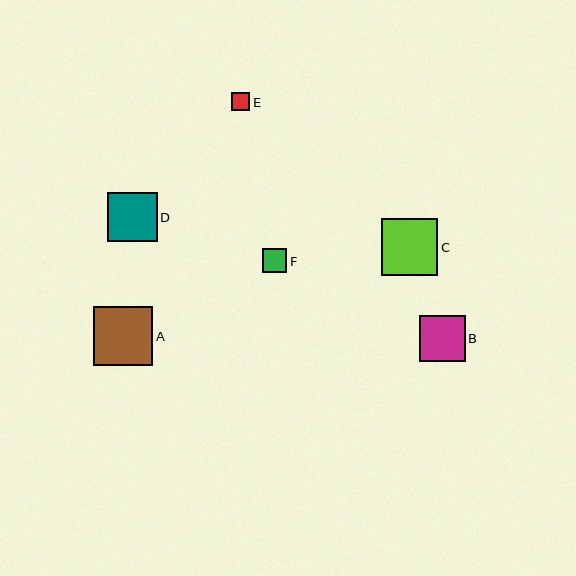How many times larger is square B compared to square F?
Square B is approximately 1.9 times the size of square F.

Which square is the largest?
Square A is the largest with a size of approximately 59 pixels.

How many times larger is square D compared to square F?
Square D is approximately 2.0 times the size of square F.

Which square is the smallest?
Square E is the smallest with a size of approximately 18 pixels.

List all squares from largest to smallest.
From largest to smallest: A, C, D, B, F, E.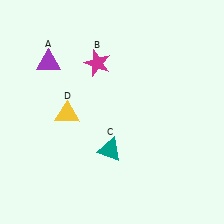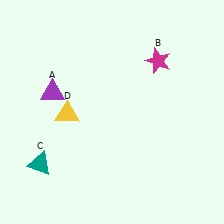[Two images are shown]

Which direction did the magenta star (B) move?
The magenta star (B) moved right.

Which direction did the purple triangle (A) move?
The purple triangle (A) moved down.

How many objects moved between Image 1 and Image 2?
3 objects moved between the two images.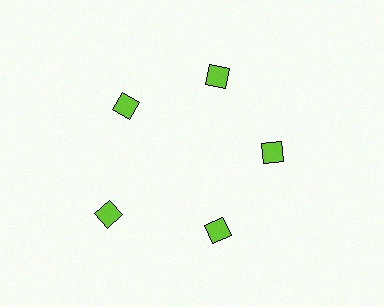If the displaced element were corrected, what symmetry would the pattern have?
It would have 5-fold rotational symmetry — the pattern would map onto itself every 72 degrees.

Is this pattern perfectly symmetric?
No. The 5 lime diamonds are arranged in a ring, but one element near the 8 o'clock position is pushed outward from the center, breaking the 5-fold rotational symmetry.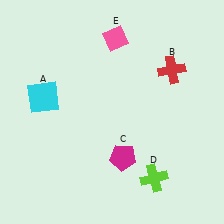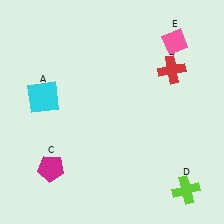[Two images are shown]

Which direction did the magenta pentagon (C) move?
The magenta pentagon (C) moved left.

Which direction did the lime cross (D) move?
The lime cross (D) moved right.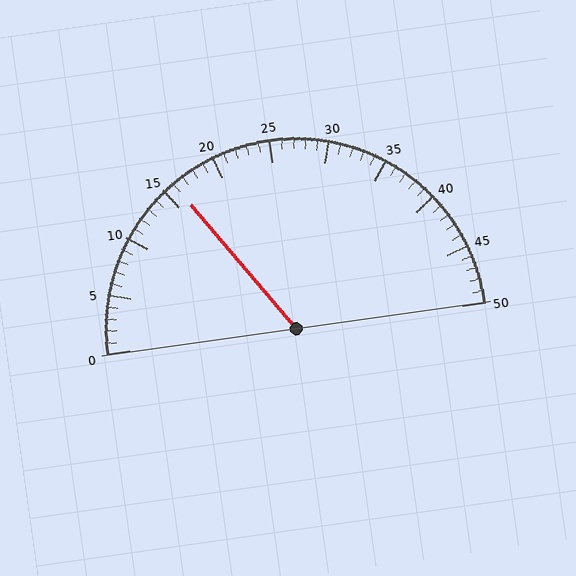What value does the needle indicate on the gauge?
The needle indicates approximately 16.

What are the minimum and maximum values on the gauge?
The gauge ranges from 0 to 50.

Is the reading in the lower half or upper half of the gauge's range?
The reading is in the lower half of the range (0 to 50).